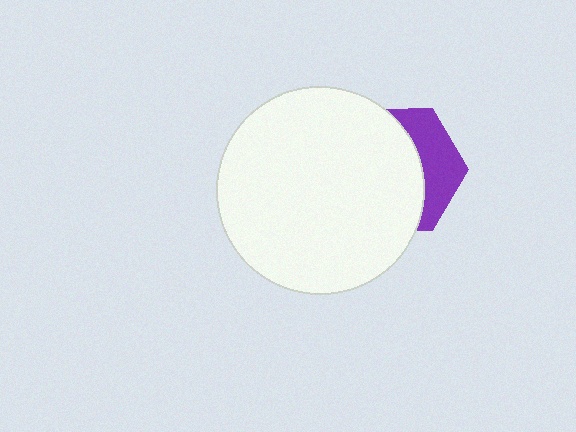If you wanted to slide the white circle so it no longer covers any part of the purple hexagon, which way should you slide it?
Slide it left — that is the most direct way to separate the two shapes.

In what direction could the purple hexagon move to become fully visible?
The purple hexagon could move right. That would shift it out from behind the white circle entirely.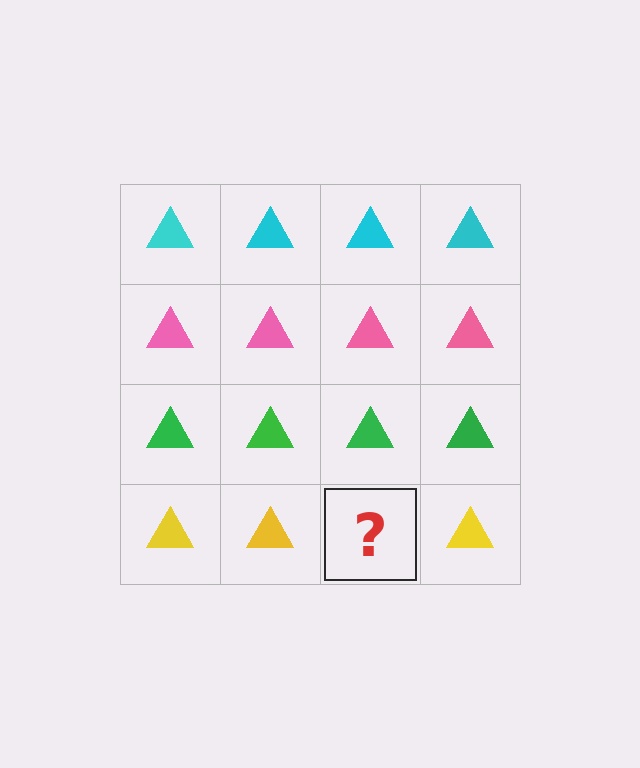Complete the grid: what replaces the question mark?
The question mark should be replaced with a yellow triangle.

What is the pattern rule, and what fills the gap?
The rule is that each row has a consistent color. The gap should be filled with a yellow triangle.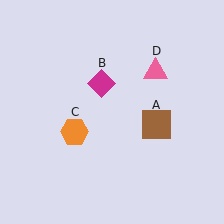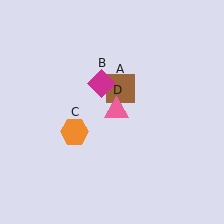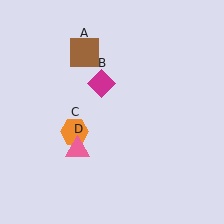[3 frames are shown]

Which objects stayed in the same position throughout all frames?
Magenta diamond (object B) and orange hexagon (object C) remained stationary.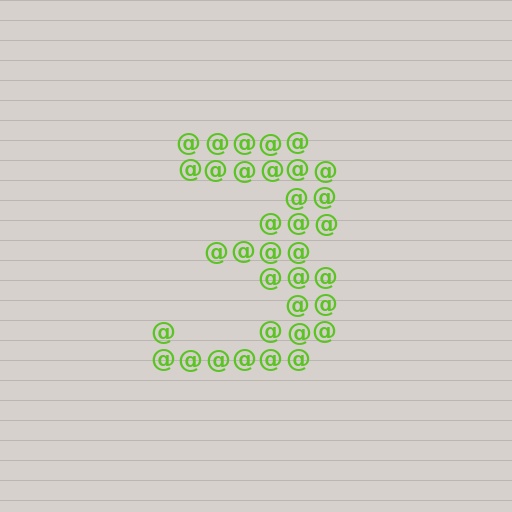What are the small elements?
The small elements are at signs.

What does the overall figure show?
The overall figure shows the digit 3.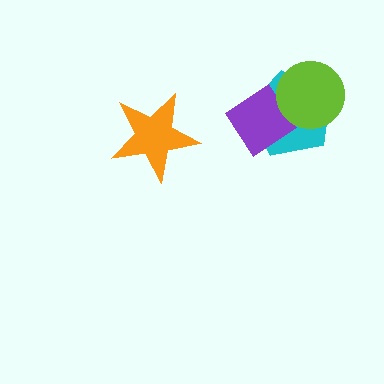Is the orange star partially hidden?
No, no other shape covers it.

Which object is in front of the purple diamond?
The lime circle is in front of the purple diamond.